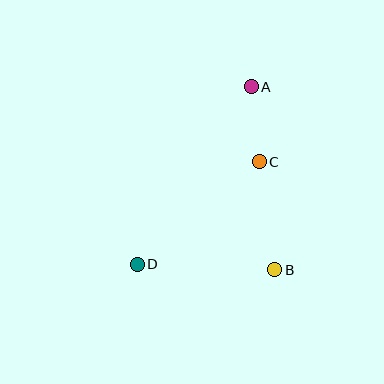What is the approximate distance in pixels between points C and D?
The distance between C and D is approximately 159 pixels.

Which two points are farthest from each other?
Points A and D are farthest from each other.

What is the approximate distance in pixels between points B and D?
The distance between B and D is approximately 138 pixels.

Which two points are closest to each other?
Points A and C are closest to each other.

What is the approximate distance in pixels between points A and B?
The distance between A and B is approximately 184 pixels.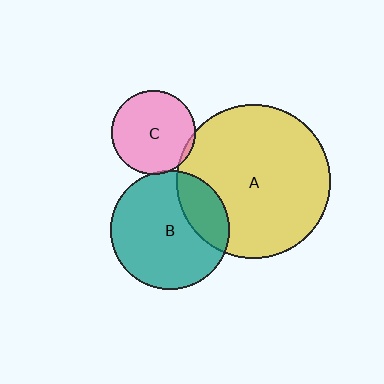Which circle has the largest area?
Circle A (yellow).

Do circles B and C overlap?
Yes.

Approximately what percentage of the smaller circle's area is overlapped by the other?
Approximately 5%.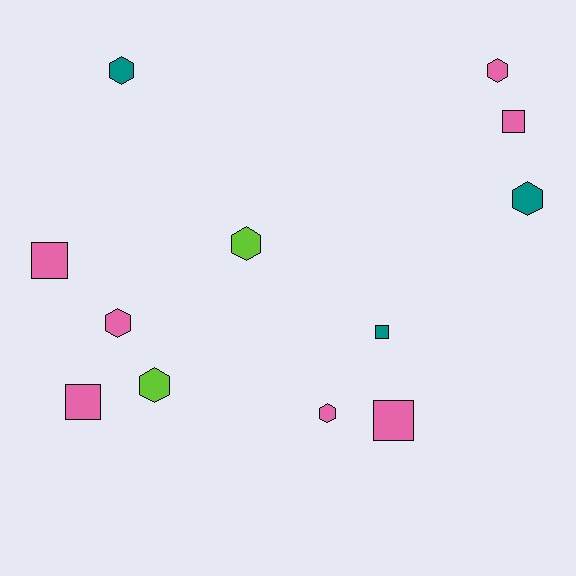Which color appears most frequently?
Pink, with 7 objects.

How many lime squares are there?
There are no lime squares.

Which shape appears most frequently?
Hexagon, with 7 objects.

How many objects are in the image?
There are 12 objects.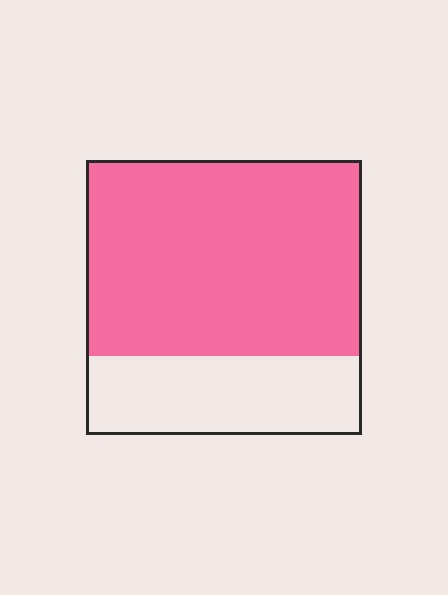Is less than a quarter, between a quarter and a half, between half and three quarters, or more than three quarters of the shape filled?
Between half and three quarters.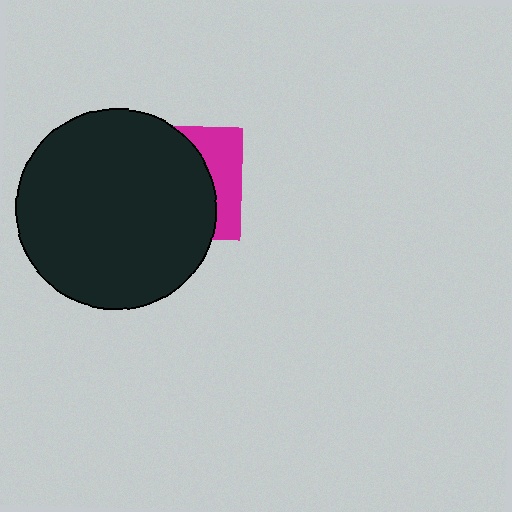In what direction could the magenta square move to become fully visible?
The magenta square could move right. That would shift it out from behind the black circle entirely.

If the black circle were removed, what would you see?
You would see the complete magenta square.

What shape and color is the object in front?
The object in front is a black circle.